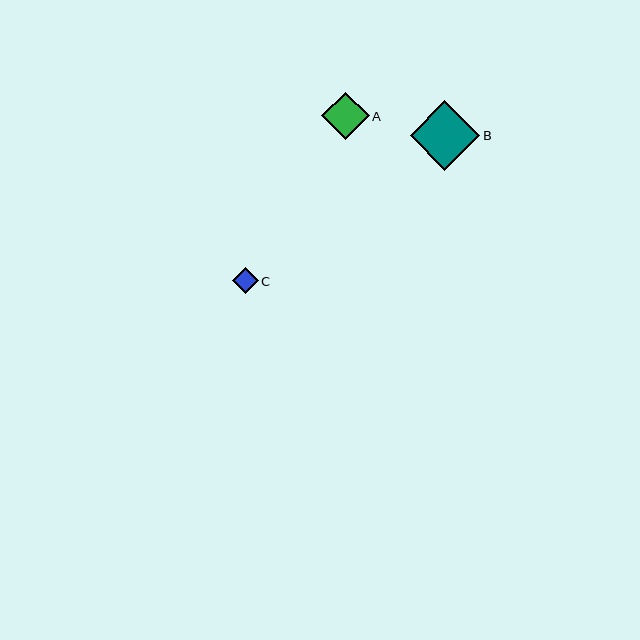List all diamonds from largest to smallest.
From largest to smallest: B, A, C.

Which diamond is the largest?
Diamond B is the largest with a size of approximately 70 pixels.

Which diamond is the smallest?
Diamond C is the smallest with a size of approximately 26 pixels.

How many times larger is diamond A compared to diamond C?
Diamond A is approximately 1.8 times the size of diamond C.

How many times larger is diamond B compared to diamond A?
Diamond B is approximately 1.5 times the size of diamond A.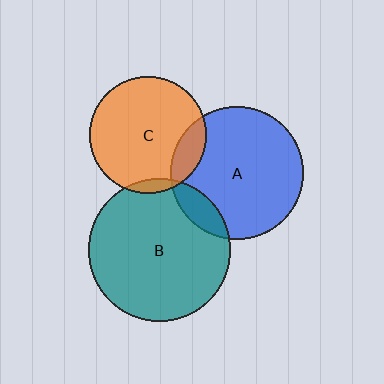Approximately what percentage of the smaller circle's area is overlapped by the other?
Approximately 10%.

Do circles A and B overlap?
Yes.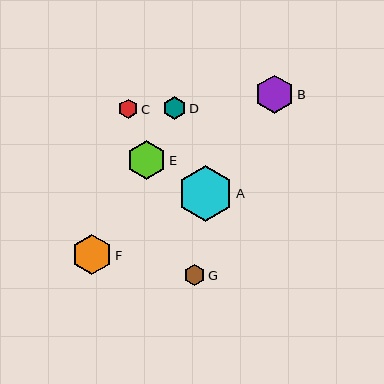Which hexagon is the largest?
Hexagon A is the largest with a size of approximately 56 pixels.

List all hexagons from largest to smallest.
From largest to smallest: A, F, E, B, D, G, C.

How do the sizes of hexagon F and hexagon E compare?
Hexagon F and hexagon E are approximately the same size.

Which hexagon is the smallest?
Hexagon C is the smallest with a size of approximately 19 pixels.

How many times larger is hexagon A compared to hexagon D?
Hexagon A is approximately 2.4 times the size of hexagon D.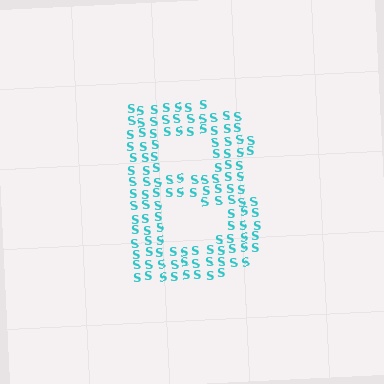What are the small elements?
The small elements are letter S's.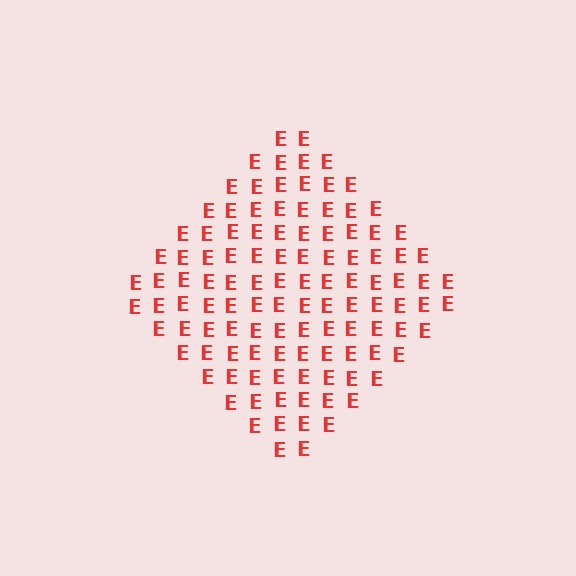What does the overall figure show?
The overall figure shows a diamond.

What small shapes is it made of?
It is made of small letter E's.